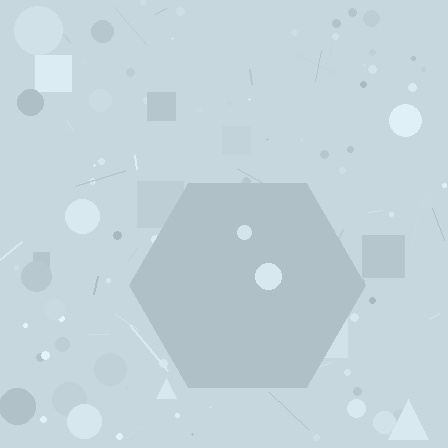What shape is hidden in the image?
A hexagon is hidden in the image.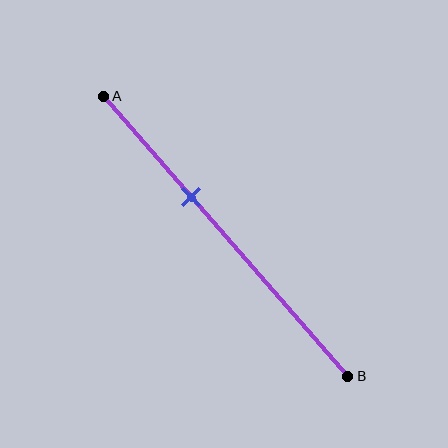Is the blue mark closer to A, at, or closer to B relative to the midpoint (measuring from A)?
The blue mark is closer to point A than the midpoint of segment AB.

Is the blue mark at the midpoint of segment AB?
No, the mark is at about 35% from A, not at the 50% midpoint.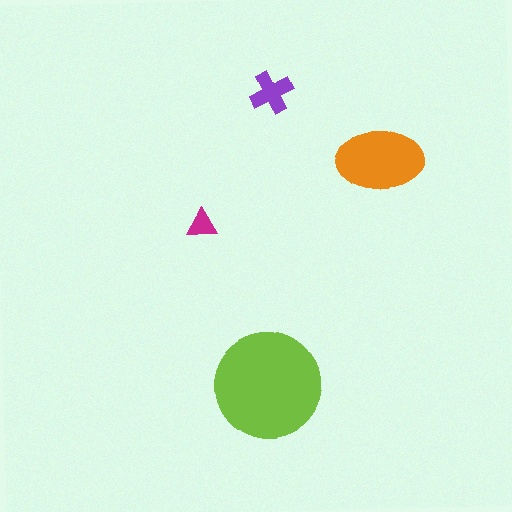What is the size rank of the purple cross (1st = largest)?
3rd.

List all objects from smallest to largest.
The magenta triangle, the purple cross, the orange ellipse, the lime circle.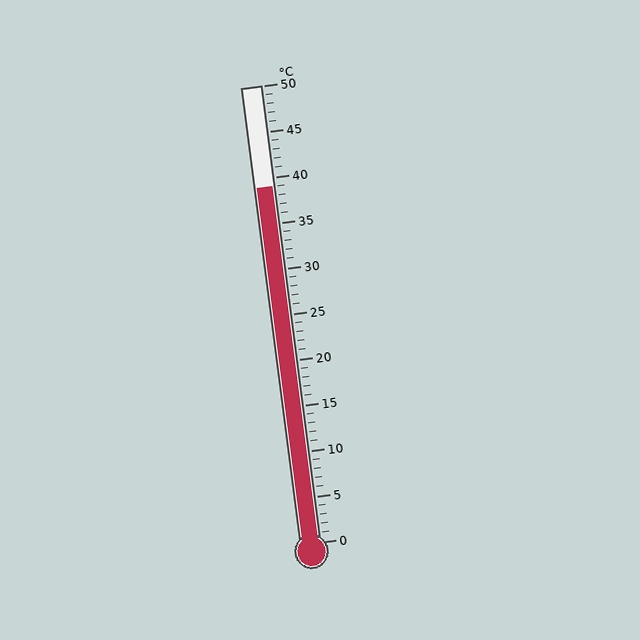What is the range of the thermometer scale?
The thermometer scale ranges from 0°C to 50°C.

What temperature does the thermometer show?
The thermometer shows approximately 39°C.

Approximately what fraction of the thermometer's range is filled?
The thermometer is filled to approximately 80% of its range.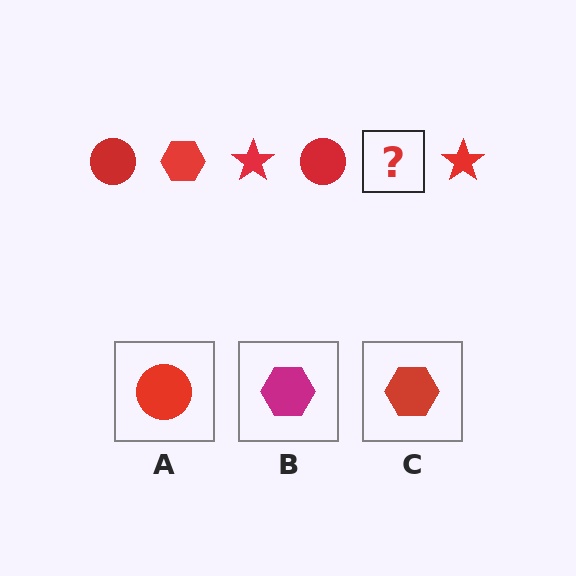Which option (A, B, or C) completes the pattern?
C.